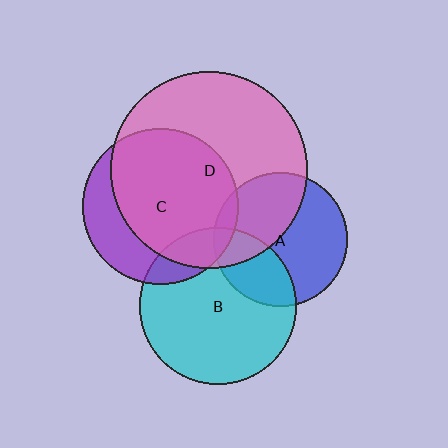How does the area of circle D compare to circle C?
Approximately 1.6 times.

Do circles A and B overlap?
Yes.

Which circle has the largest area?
Circle D (pink).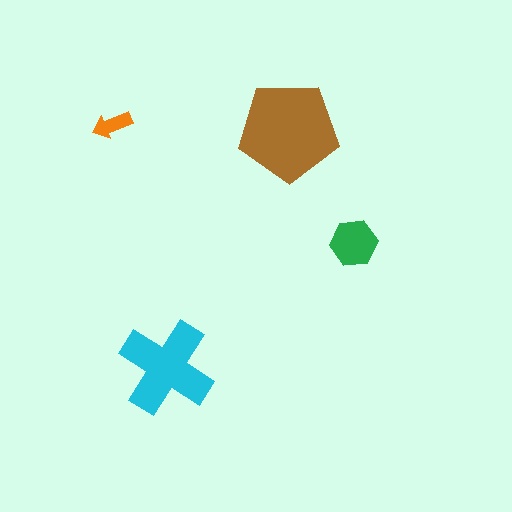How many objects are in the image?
There are 4 objects in the image.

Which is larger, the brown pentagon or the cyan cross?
The brown pentagon.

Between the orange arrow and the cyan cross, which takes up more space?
The cyan cross.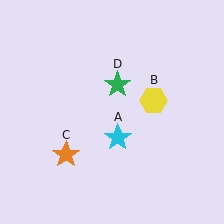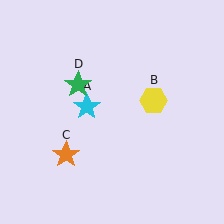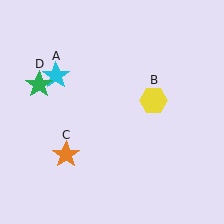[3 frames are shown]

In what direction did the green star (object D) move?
The green star (object D) moved left.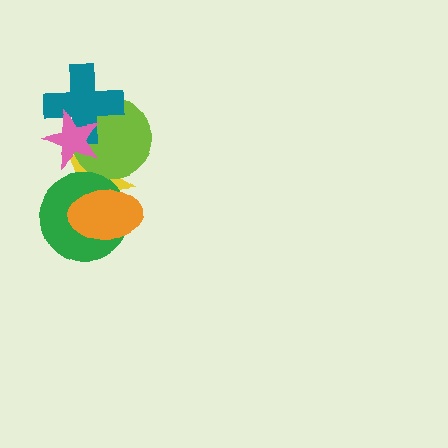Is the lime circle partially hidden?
Yes, it is partially covered by another shape.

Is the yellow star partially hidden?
Yes, it is partially covered by another shape.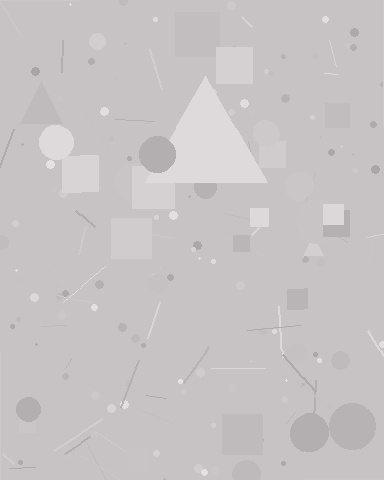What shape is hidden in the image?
A triangle is hidden in the image.